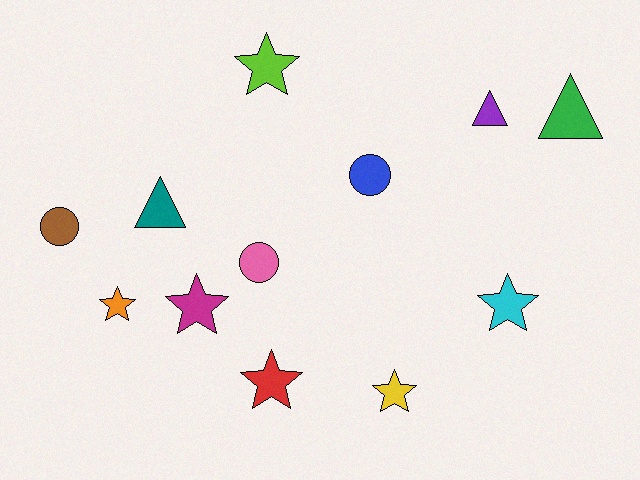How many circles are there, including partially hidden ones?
There are 3 circles.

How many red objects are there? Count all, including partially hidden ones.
There is 1 red object.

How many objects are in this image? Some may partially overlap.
There are 12 objects.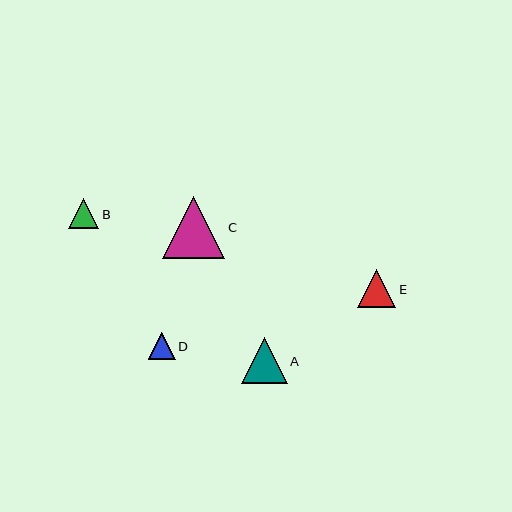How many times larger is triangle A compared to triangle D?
Triangle A is approximately 1.7 times the size of triangle D.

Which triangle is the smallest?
Triangle D is the smallest with a size of approximately 27 pixels.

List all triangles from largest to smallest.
From largest to smallest: C, A, E, B, D.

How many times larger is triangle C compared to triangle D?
Triangle C is approximately 2.3 times the size of triangle D.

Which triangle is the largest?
Triangle C is the largest with a size of approximately 62 pixels.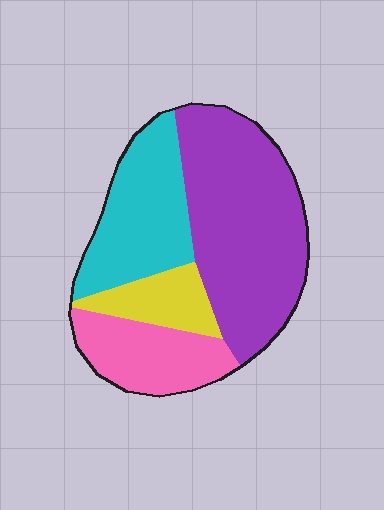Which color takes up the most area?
Purple, at roughly 45%.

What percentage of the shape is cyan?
Cyan takes up about one quarter (1/4) of the shape.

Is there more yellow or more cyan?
Cyan.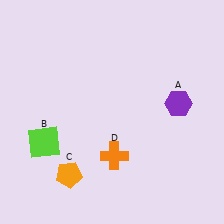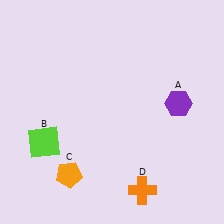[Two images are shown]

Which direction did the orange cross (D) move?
The orange cross (D) moved down.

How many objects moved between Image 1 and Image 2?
1 object moved between the two images.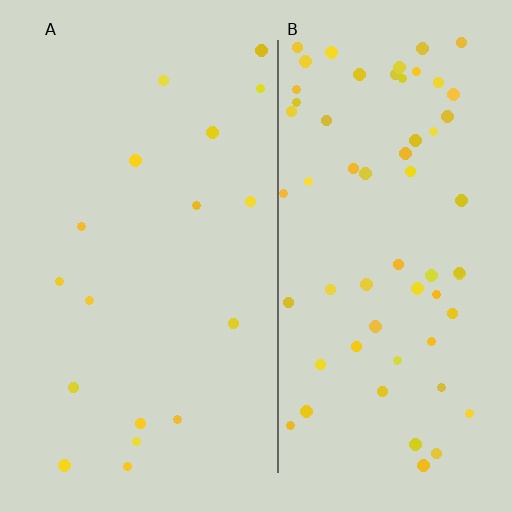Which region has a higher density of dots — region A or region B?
B (the right).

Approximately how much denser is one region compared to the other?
Approximately 3.5× — region B over region A.